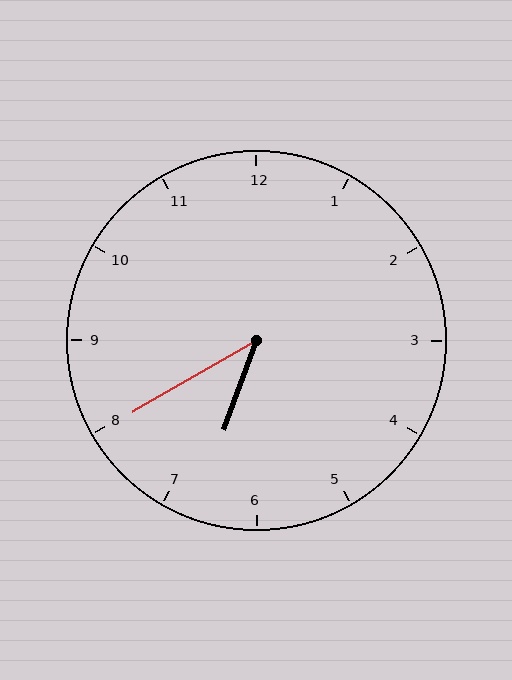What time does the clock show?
6:40.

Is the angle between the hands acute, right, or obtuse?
It is acute.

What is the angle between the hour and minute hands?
Approximately 40 degrees.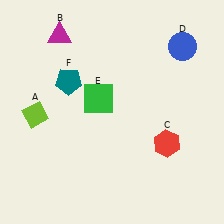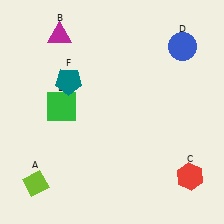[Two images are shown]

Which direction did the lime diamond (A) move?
The lime diamond (A) moved down.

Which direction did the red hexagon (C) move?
The red hexagon (C) moved down.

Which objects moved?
The objects that moved are: the lime diamond (A), the red hexagon (C), the green square (E).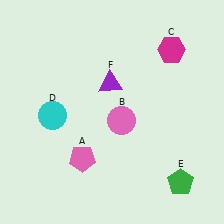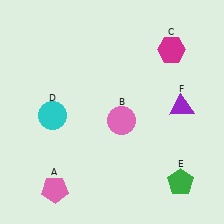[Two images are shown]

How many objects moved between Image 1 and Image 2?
2 objects moved between the two images.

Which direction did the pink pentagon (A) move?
The pink pentagon (A) moved down.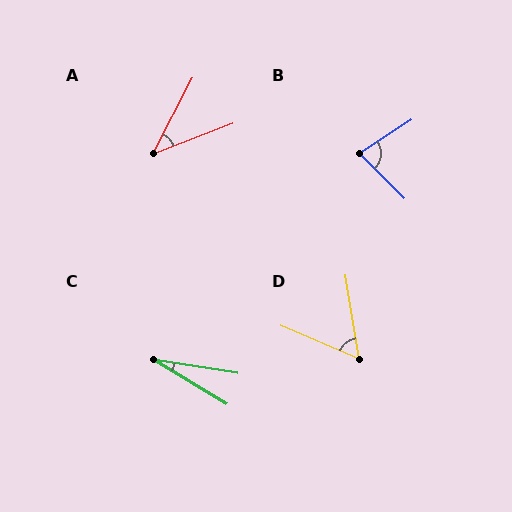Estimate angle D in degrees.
Approximately 58 degrees.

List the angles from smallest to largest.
C (22°), A (41°), D (58°), B (78°).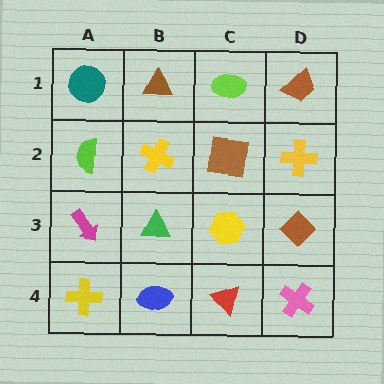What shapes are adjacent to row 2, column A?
A teal circle (row 1, column A), a magenta arrow (row 3, column A), a yellow cross (row 2, column B).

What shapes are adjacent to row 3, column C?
A brown square (row 2, column C), a red triangle (row 4, column C), a green triangle (row 3, column B), a brown diamond (row 3, column D).